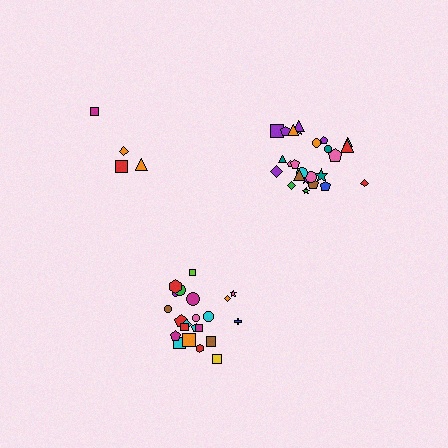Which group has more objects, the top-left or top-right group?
The top-right group.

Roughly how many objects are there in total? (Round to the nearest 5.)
Roughly 50 objects in total.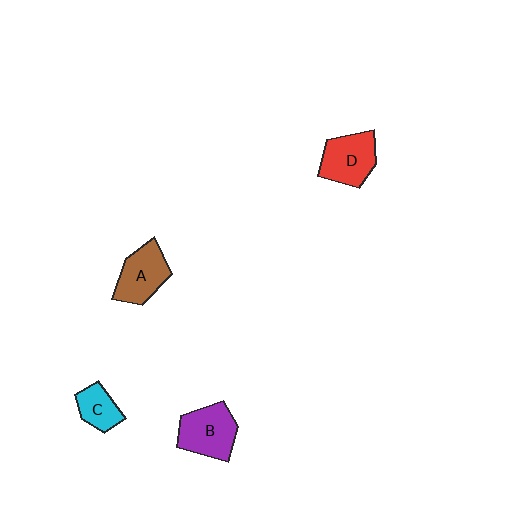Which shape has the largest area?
Shape B (purple).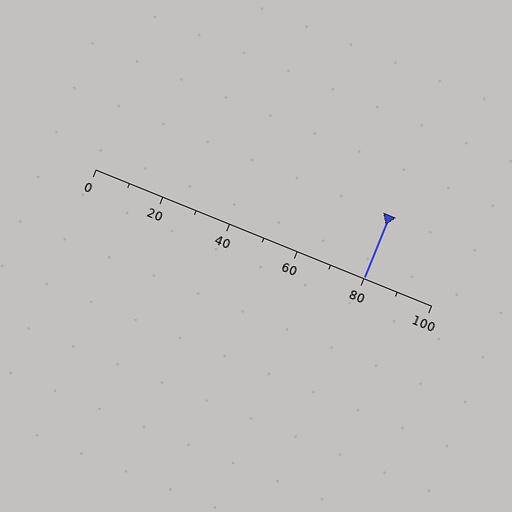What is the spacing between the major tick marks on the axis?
The major ticks are spaced 20 apart.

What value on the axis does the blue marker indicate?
The marker indicates approximately 80.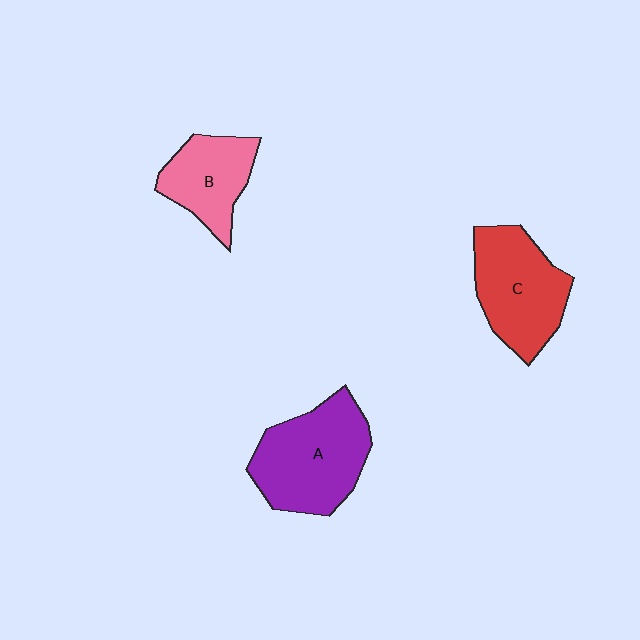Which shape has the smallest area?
Shape B (pink).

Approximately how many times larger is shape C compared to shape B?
Approximately 1.4 times.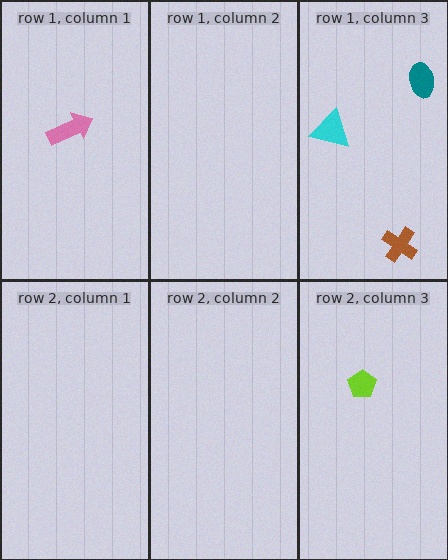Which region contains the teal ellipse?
The row 1, column 3 region.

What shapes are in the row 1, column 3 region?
The brown cross, the teal ellipse, the cyan triangle.